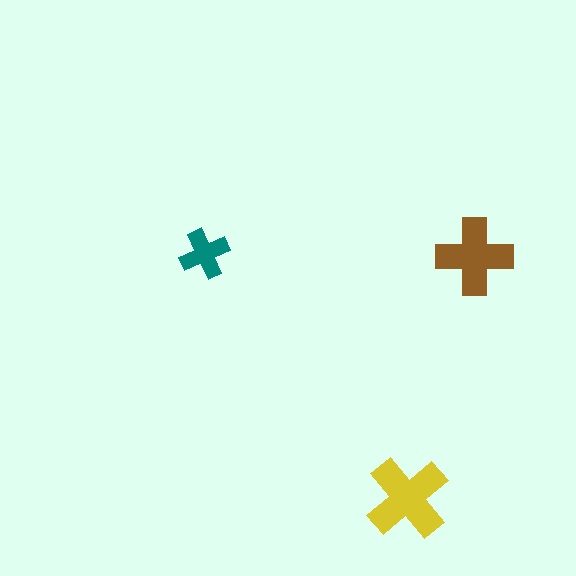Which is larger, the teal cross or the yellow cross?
The yellow one.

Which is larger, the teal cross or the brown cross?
The brown one.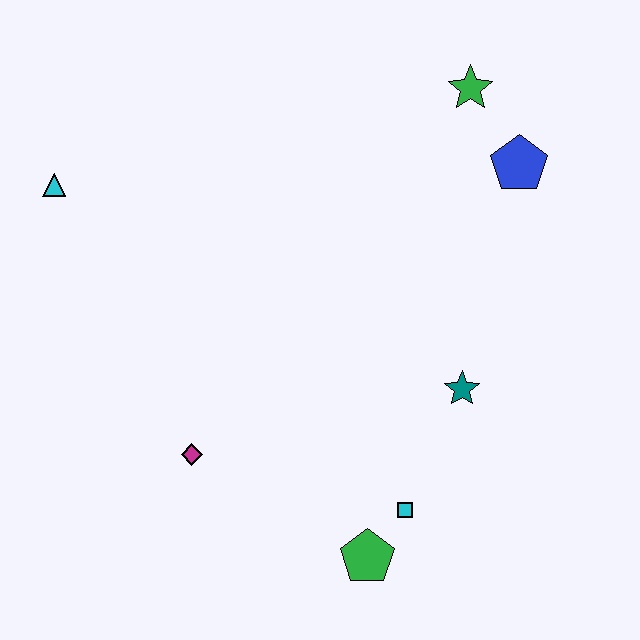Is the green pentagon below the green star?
Yes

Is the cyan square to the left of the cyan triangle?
No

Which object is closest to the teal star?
The cyan square is closest to the teal star.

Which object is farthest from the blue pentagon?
The cyan triangle is farthest from the blue pentagon.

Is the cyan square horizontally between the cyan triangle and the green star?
Yes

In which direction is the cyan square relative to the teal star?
The cyan square is below the teal star.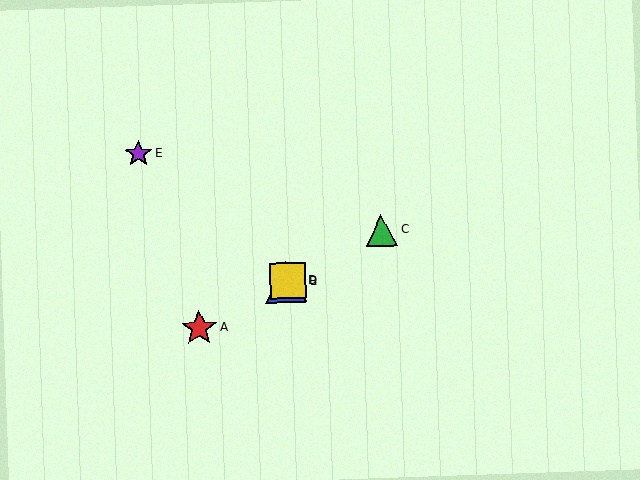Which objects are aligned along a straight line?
Objects A, B, C, D are aligned along a straight line.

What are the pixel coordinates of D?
Object D is at (288, 281).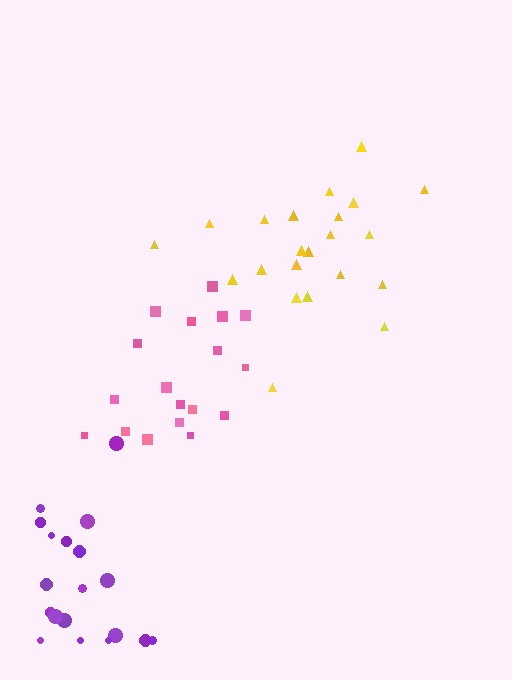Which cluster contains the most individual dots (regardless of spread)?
Yellow (22).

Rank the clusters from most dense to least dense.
pink, purple, yellow.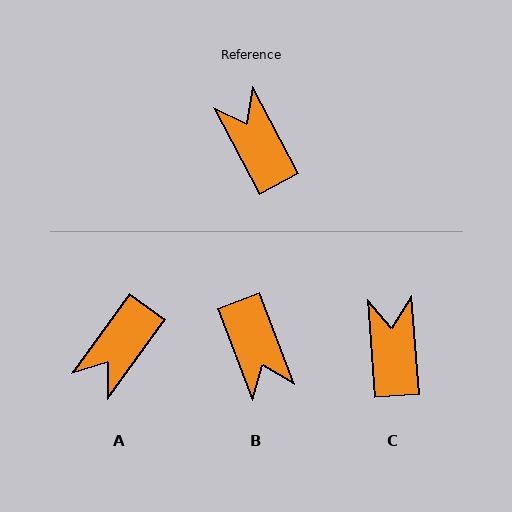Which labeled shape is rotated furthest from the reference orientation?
B, about 172 degrees away.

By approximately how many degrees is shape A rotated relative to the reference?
Approximately 116 degrees counter-clockwise.